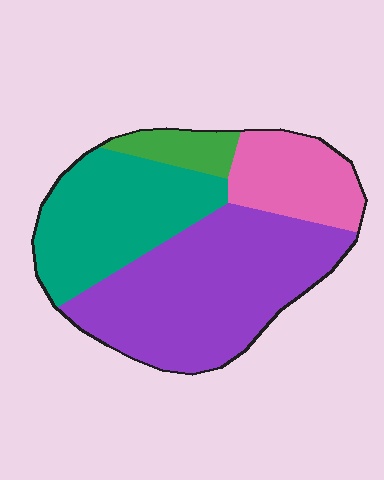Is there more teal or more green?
Teal.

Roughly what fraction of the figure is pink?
Pink covers about 15% of the figure.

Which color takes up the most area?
Purple, at roughly 45%.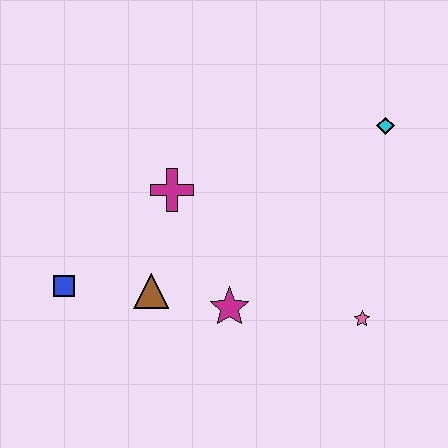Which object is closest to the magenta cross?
The brown triangle is closest to the magenta cross.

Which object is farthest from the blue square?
The cyan diamond is farthest from the blue square.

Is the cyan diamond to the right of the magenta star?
Yes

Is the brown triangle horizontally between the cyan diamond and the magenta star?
No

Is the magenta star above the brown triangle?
No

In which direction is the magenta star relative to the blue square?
The magenta star is to the right of the blue square.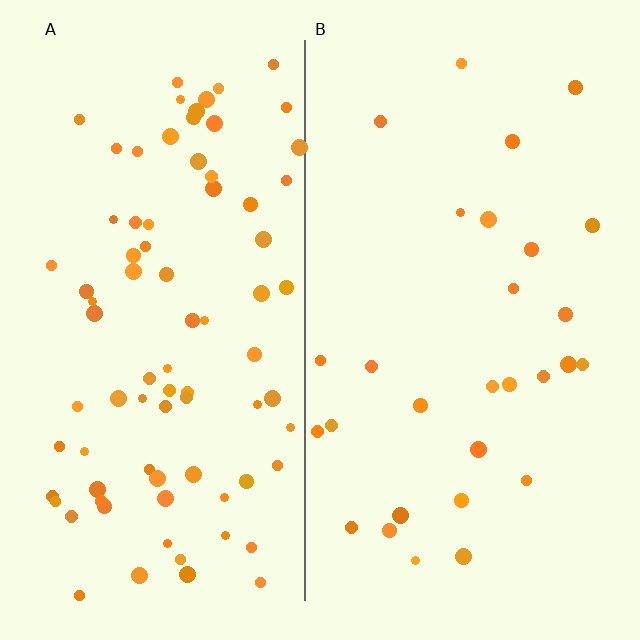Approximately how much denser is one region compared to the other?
Approximately 2.8× — region A over region B.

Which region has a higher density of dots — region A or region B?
A (the left).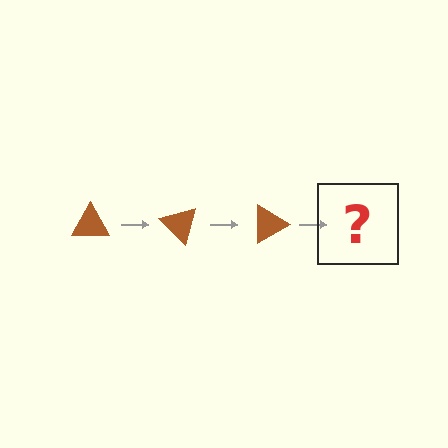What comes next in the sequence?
The next element should be a brown triangle rotated 135 degrees.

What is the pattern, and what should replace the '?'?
The pattern is that the triangle rotates 45 degrees each step. The '?' should be a brown triangle rotated 135 degrees.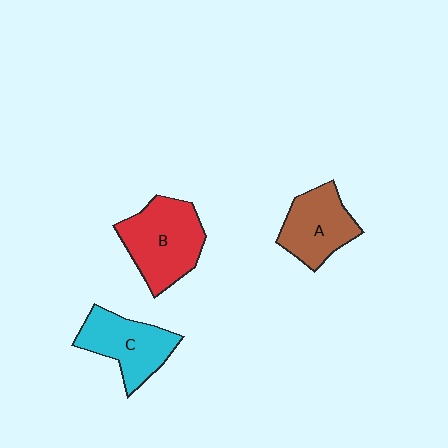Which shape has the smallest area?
Shape A (brown).